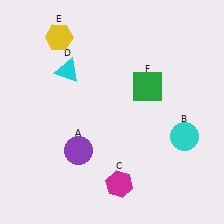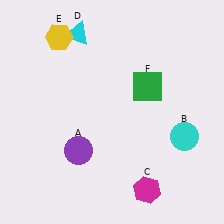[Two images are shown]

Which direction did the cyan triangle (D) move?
The cyan triangle (D) moved up.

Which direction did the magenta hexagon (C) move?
The magenta hexagon (C) moved right.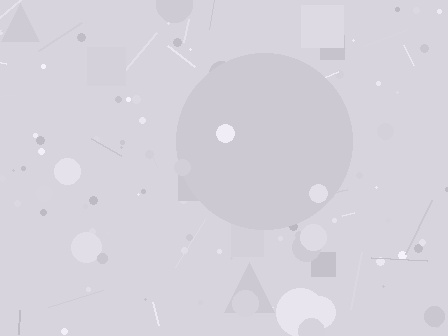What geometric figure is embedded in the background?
A circle is embedded in the background.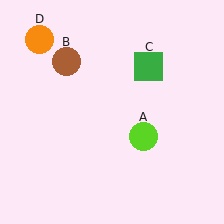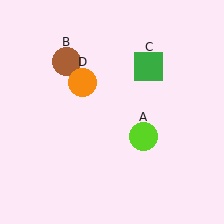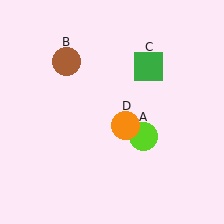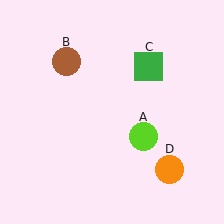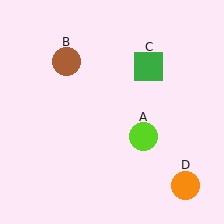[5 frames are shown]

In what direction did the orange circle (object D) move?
The orange circle (object D) moved down and to the right.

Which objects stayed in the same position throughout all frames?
Lime circle (object A) and brown circle (object B) and green square (object C) remained stationary.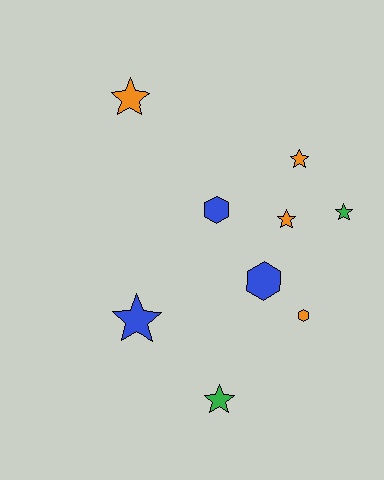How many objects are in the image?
There are 9 objects.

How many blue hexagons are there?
There are 2 blue hexagons.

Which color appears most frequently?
Orange, with 4 objects.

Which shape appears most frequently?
Star, with 6 objects.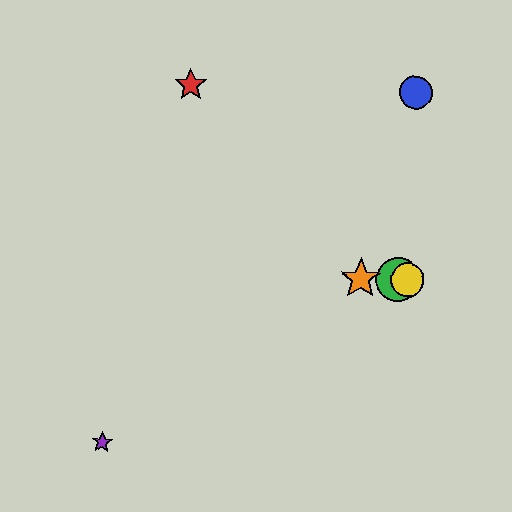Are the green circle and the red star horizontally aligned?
No, the green circle is at y≈280 and the red star is at y≈85.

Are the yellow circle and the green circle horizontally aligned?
Yes, both are at y≈280.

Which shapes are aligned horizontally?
The green circle, the yellow circle, the orange star are aligned horizontally.